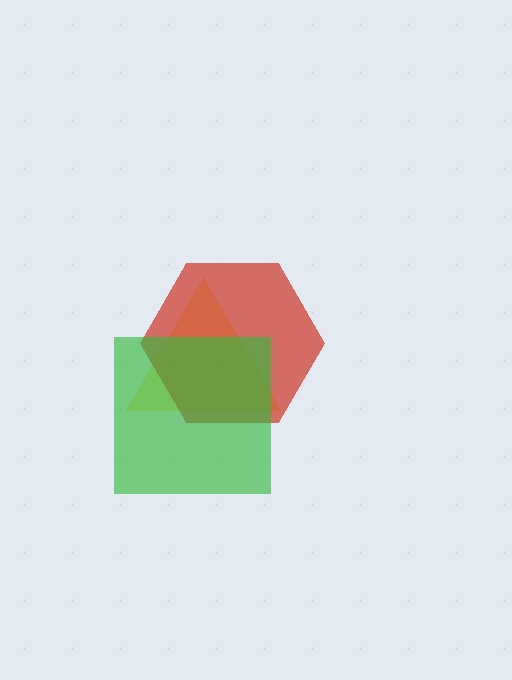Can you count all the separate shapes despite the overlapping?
Yes, there are 3 separate shapes.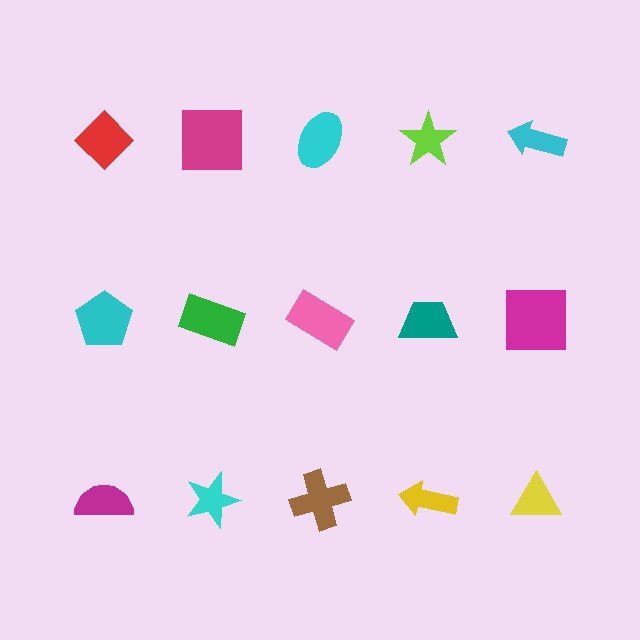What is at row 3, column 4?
A yellow arrow.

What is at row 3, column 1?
A magenta semicircle.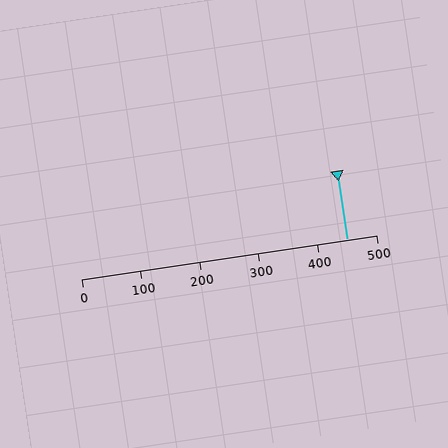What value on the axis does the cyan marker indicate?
The marker indicates approximately 450.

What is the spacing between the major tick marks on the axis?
The major ticks are spaced 100 apart.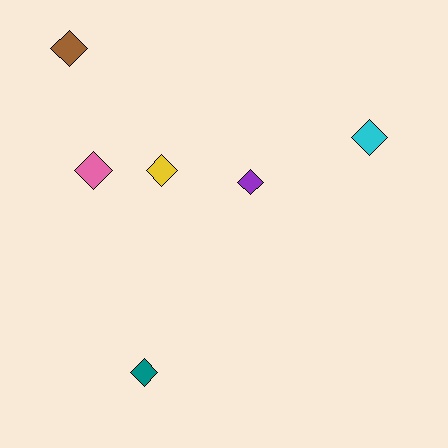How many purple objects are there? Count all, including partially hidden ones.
There is 1 purple object.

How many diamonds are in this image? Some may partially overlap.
There are 6 diamonds.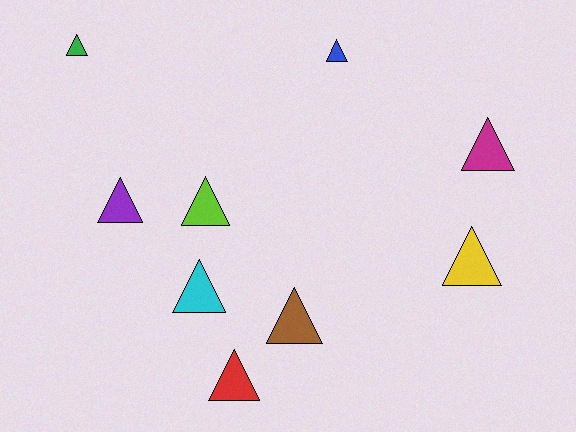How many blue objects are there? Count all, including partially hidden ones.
There is 1 blue object.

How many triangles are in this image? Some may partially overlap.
There are 9 triangles.